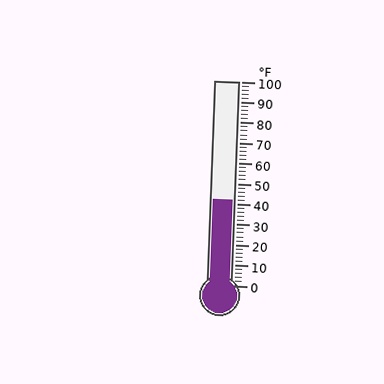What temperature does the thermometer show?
The thermometer shows approximately 42°F.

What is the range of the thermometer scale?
The thermometer scale ranges from 0°F to 100°F.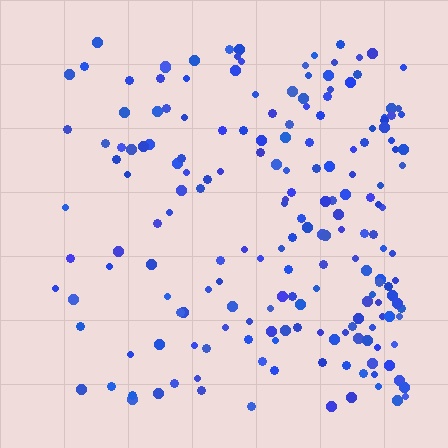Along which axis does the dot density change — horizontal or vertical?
Horizontal.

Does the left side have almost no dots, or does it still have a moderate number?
Still a moderate number, just noticeably fewer than the right.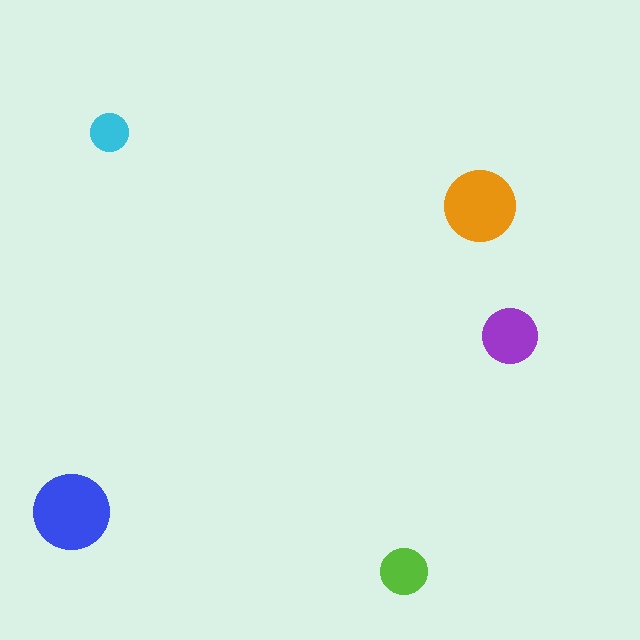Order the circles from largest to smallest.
the blue one, the orange one, the purple one, the lime one, the cyan one.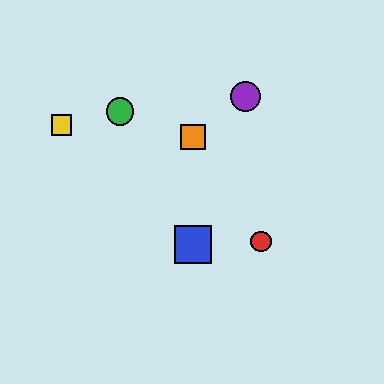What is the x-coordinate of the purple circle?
The purple circle is at x≈246.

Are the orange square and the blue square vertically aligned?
Yes, both are at x≈193.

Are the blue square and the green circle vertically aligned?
No, the blue square is at x≈193 and the green circle is at x≈120.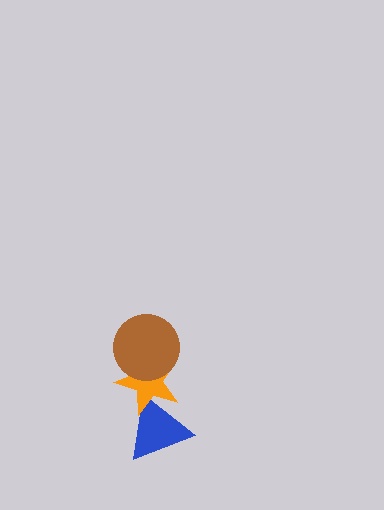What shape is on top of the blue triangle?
The orange star is on top of the blue triangle.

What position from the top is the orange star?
The orange star is 2nd from the top.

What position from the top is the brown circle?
The brown circle is 1st from the top.